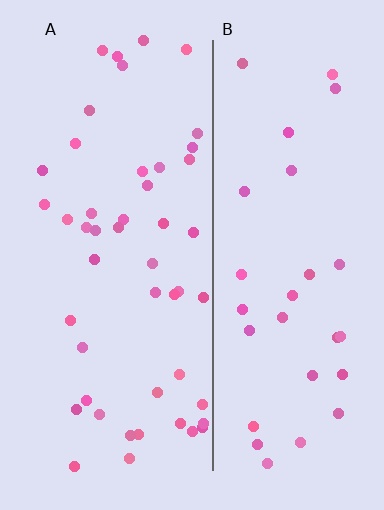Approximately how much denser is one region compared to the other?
Approximately 1.5× — region A over region B.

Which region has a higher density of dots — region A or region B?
A (the left).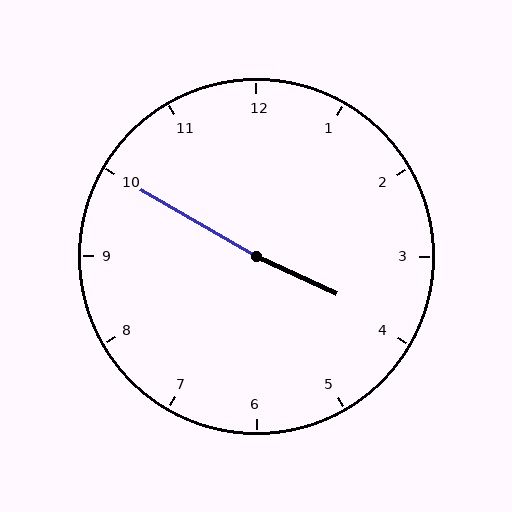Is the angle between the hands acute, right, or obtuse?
It is obtuse.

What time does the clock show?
3:50.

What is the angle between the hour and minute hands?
Approximately 175 degrees.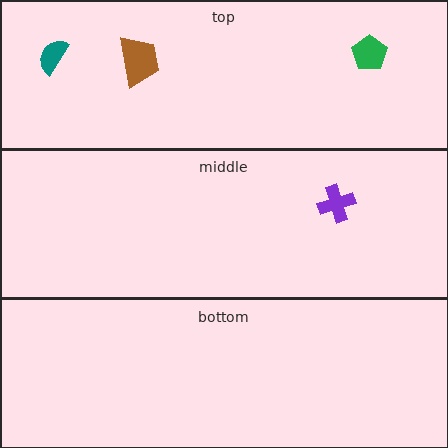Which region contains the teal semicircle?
The top region.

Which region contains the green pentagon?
The top region.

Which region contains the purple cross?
The middle region.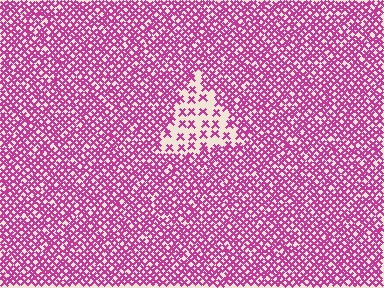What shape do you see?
I see a triangle.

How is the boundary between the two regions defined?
The boundary is defined by a change in element density (approximately 2.8x ratio). All elements are the same color, size, and shape.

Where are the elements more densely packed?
The elements are more densely packed outside the triangle boundary.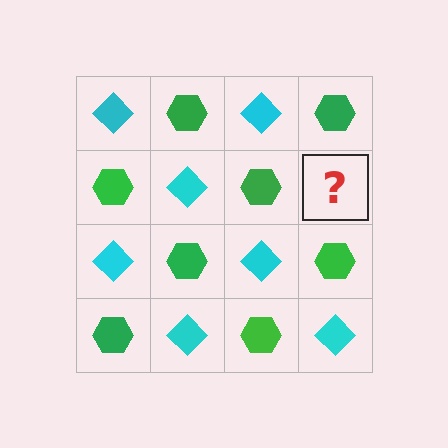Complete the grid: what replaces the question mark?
The question mark should be replaced with a cyan diamond.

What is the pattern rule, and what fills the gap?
The rule is that it alternates cyan diamond and green hexagon in a checkerboard pattern. The gap should be filled with a cyan diamond.